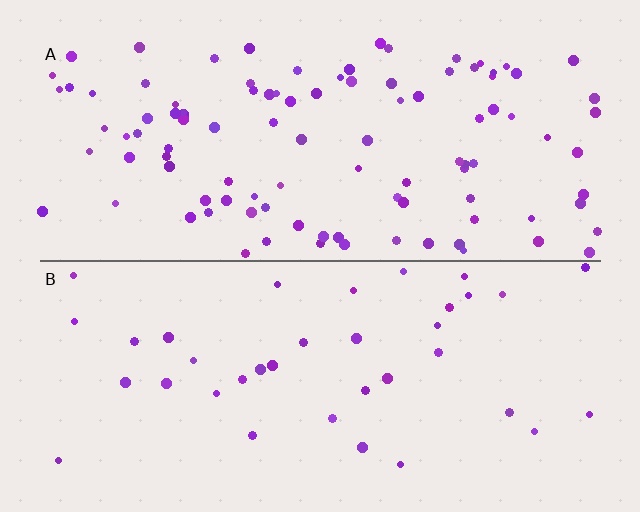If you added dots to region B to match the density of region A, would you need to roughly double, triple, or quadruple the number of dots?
Approximately triple.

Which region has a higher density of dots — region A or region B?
A (the top).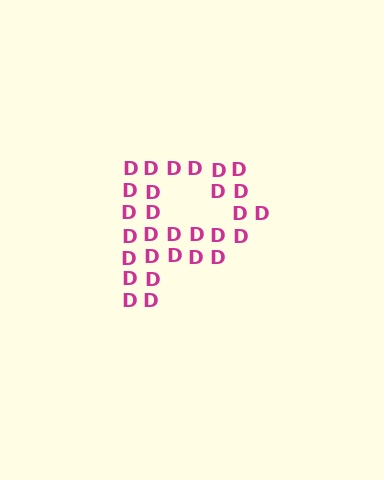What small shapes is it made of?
It is made of small letter D's.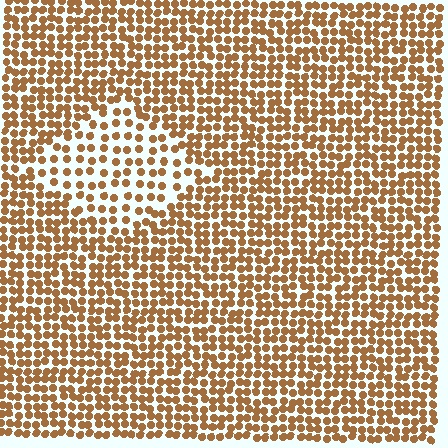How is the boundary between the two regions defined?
The boundary is defined by a change in element density (approximately 1.9x ratio). All elements are the same color, size, and shape.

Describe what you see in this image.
The image contains small brown elements arranged at two different densities. A diamond-shaped region is visible where the elements are less densely packed than the surrounding area.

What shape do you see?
I see a diamond.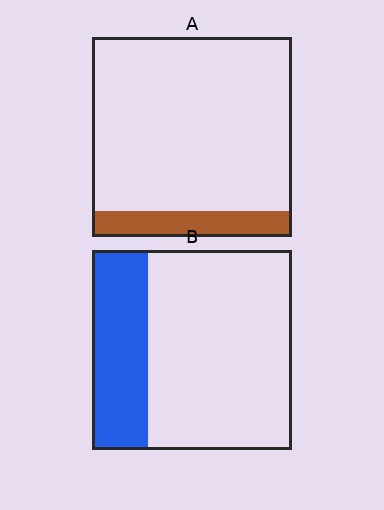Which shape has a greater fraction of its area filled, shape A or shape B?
Shape B.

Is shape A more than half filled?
No.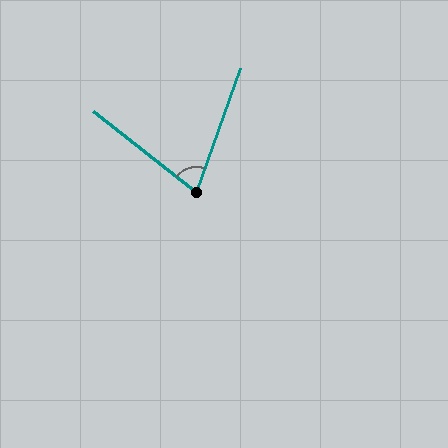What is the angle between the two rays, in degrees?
Approximately 71 degrees.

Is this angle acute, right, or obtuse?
It is acute.